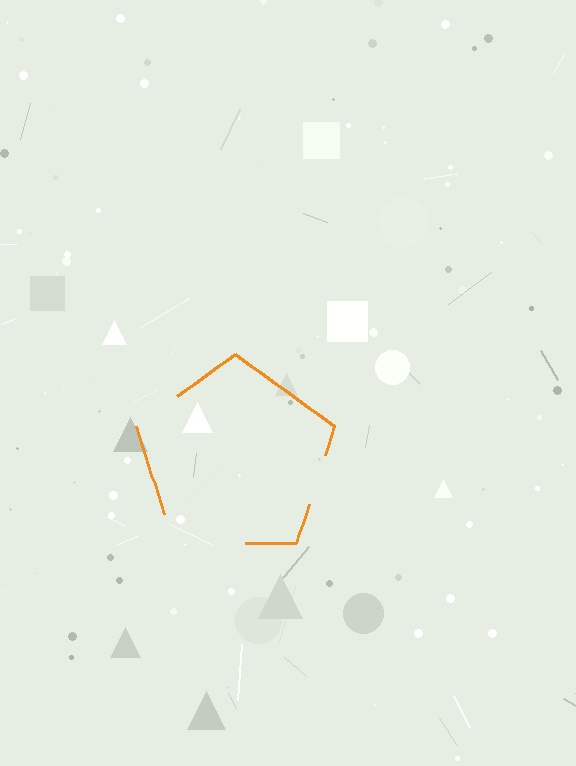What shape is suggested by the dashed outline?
The dashed outline suggests a pentagon.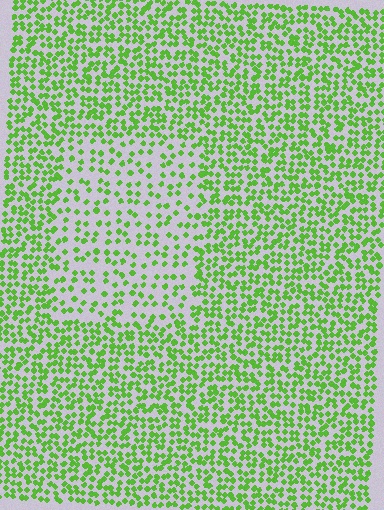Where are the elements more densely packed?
The elements are more densely packed outside the rectangle boundary.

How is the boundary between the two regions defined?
The boundary is defined by a change in element density (approximately 2.0x ratio). All elements are the same color, size, and shape.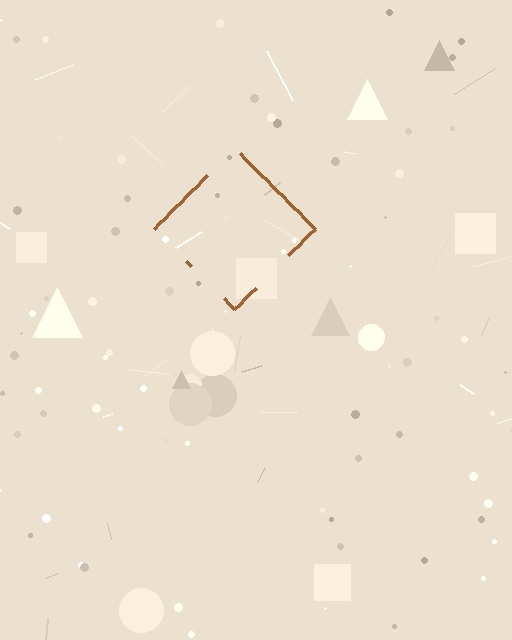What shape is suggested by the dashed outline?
The dashed outline suggests a diamond.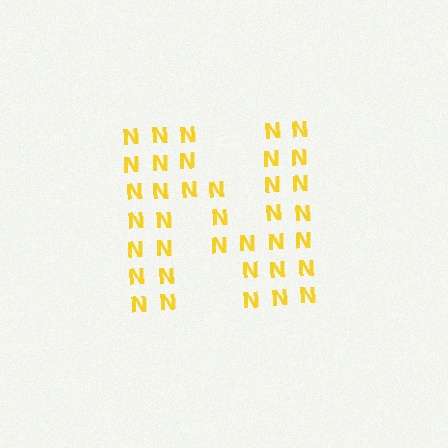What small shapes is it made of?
It is made of small letter N's.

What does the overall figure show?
The overall figure shows the letter N.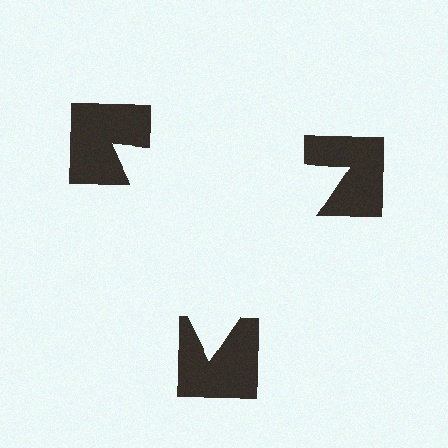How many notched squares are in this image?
There are 3 — one at each vertex of the illusory triangle.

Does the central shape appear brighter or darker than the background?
It typically appears slightly brighter than the background, even though no actual brightness change is drawn.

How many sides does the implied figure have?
3 sides.